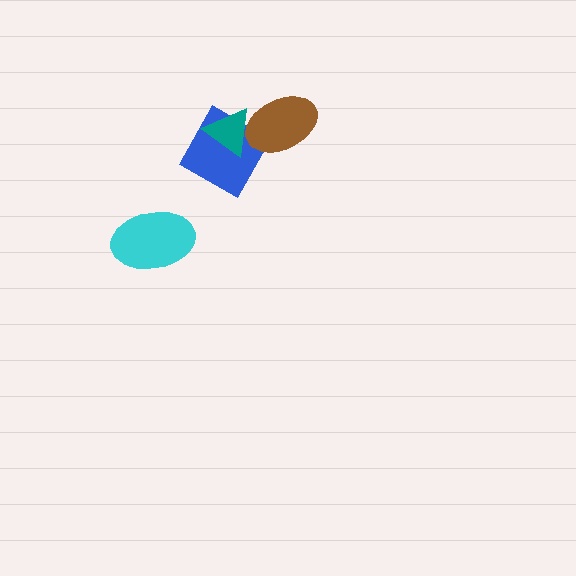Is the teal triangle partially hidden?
Yes, it is partially covered by another shape.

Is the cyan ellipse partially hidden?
No, no other shape covers it.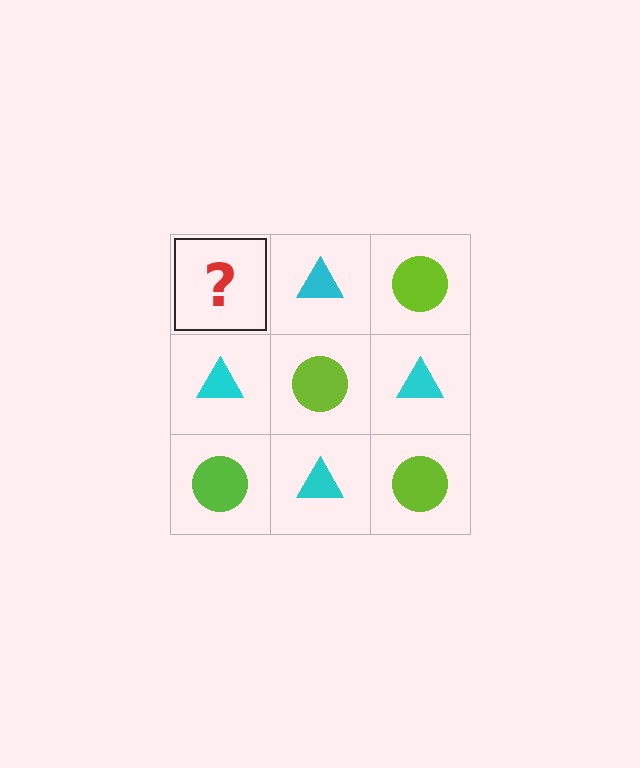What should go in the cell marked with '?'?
The missing cell should contain a lime circle.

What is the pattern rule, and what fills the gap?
The rule is that it alternates lime circle and cyan triangle in a checkerboard pattern. The gap should be filled with a lime circle.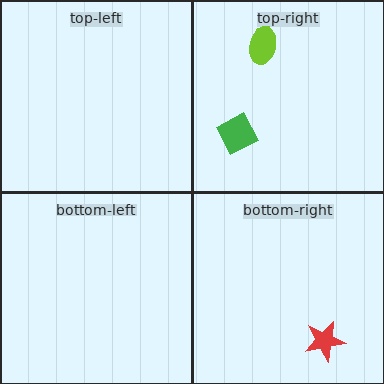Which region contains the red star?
The bottom-right region.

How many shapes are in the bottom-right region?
1.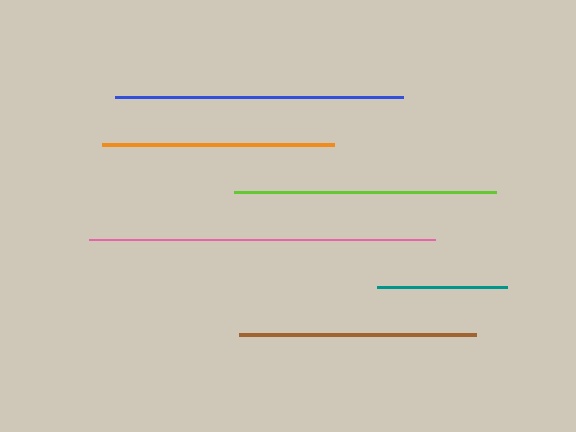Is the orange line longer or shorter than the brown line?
The brown line is longer than the orange line.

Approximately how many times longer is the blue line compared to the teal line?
The blue line is approximately 2.2 times the length of the teal line.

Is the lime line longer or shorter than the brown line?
The lime line is longer than the brown line.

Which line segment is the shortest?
The teal line is the shortest at approximately 130 pixels.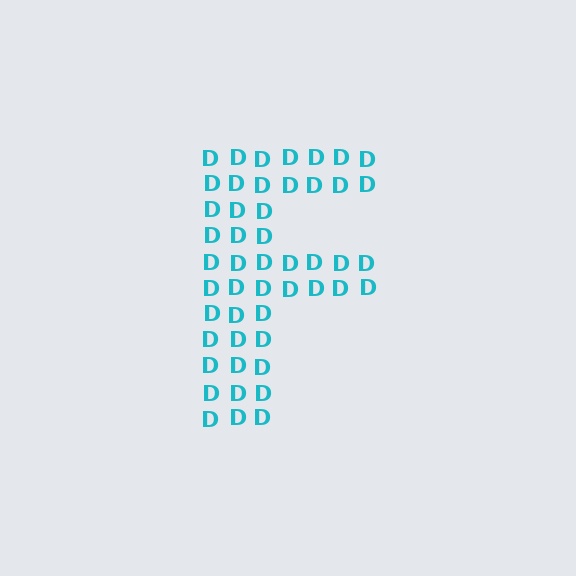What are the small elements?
The small elements are letter D's.